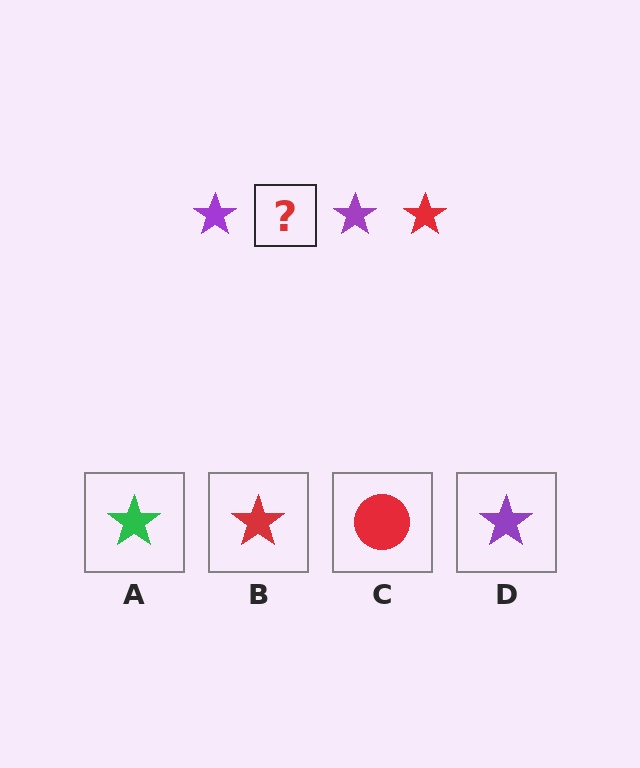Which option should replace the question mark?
Option B.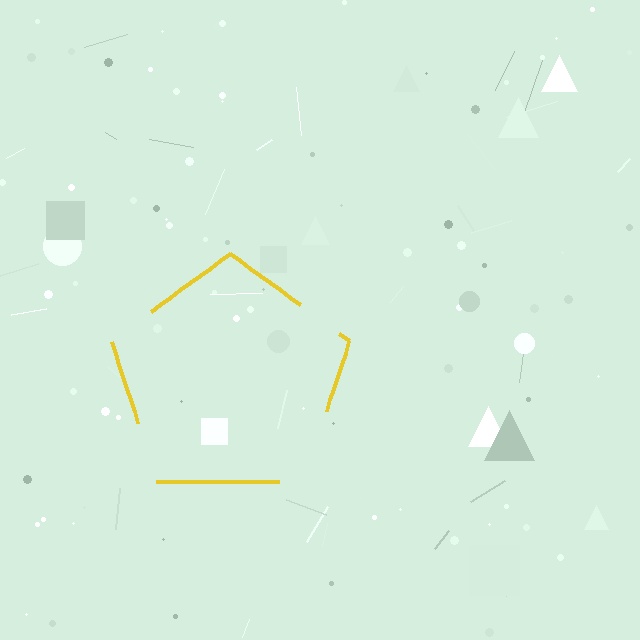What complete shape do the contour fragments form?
The contour fragments form a pentagon.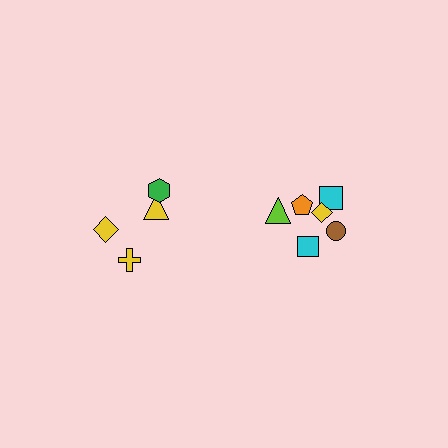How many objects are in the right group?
There are 6 objects.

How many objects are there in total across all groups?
There are 10 objects.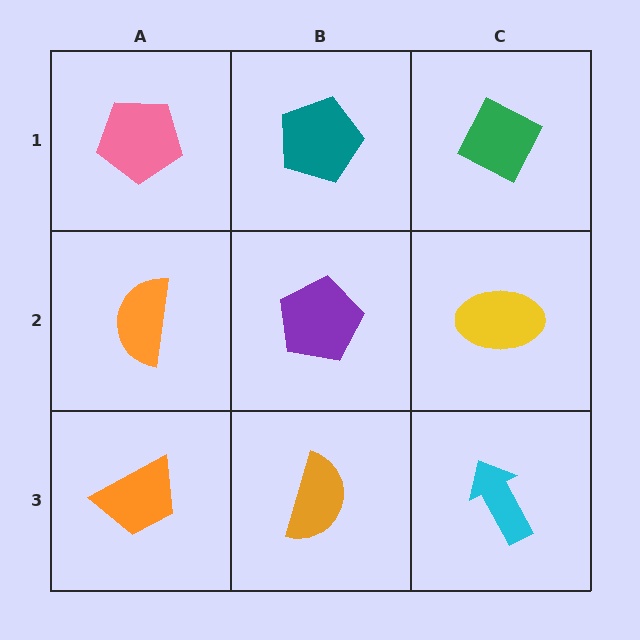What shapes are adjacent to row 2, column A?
A pink pentagon (row 1, column A), an orange trapezoid (row 3, column A), a purple pentagon (row 2, column B).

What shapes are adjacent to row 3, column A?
An orange semicircle (row 2, column A), an orange semicircle (row 3, column B).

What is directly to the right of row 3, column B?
A cyan arrow.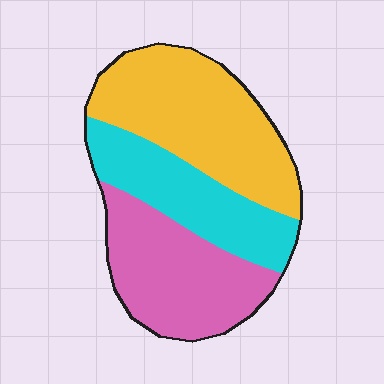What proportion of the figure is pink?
Pink takes up between a sixth and a third of the figure.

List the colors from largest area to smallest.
From largest to smallest: yellow, pink, cyan.